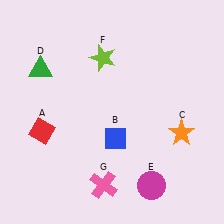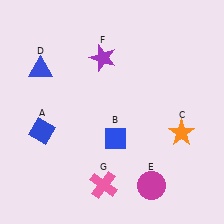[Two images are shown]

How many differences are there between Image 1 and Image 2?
There are 3 differences between the two images.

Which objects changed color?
A changed from red to blue. D changed from green to blue. F changed from lime to purple.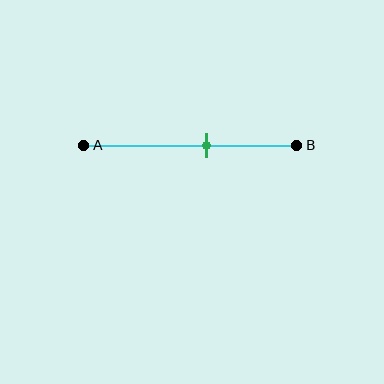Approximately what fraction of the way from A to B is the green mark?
The green mark is approximately 60% of the way from A to B.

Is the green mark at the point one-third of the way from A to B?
No, the mark is at about 60% from A, not at the 33% one-third point.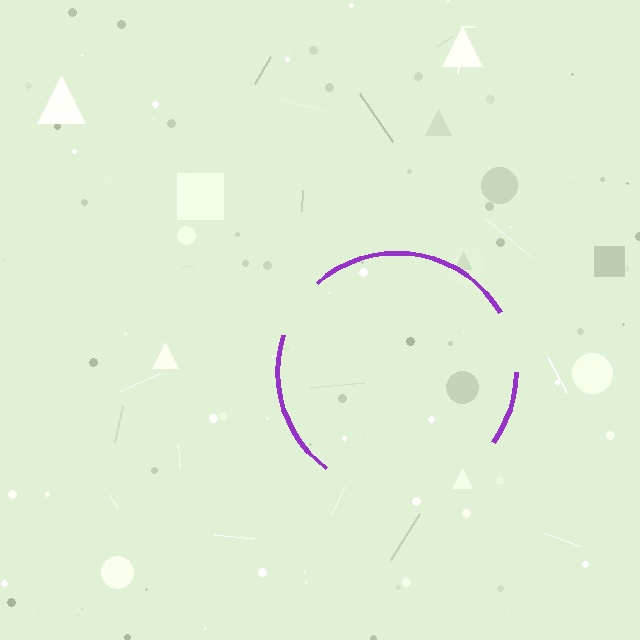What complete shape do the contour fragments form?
The contour fragments form a circle.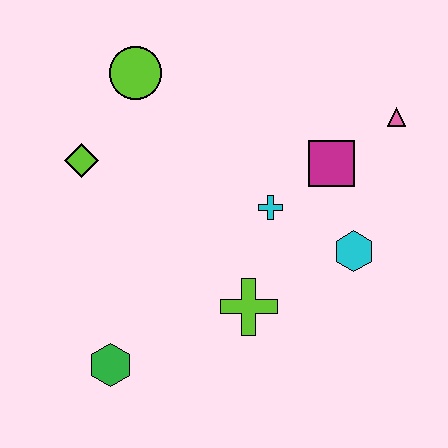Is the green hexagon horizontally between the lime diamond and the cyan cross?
Yes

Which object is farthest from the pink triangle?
The green hexagon is farthest from the pink triangle.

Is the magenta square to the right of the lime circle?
Yes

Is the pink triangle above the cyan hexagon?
Yes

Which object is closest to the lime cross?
The cyan cross is closest to the lime cross.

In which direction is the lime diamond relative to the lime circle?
The lime diamond is below the lime circle.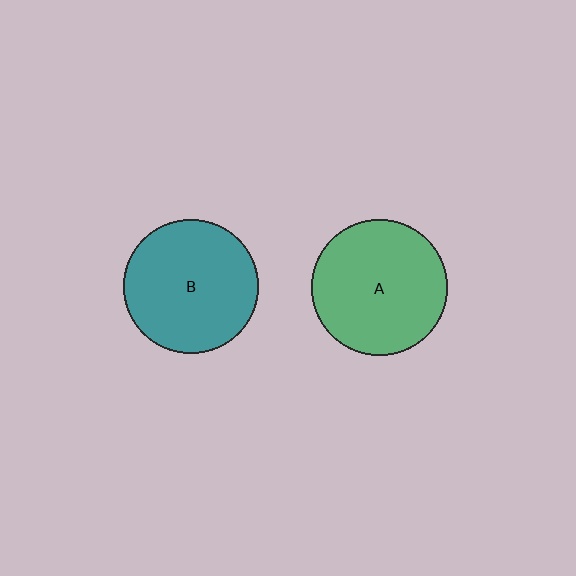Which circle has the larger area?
Circle A (green).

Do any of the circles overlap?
No, none of the circles overlap.